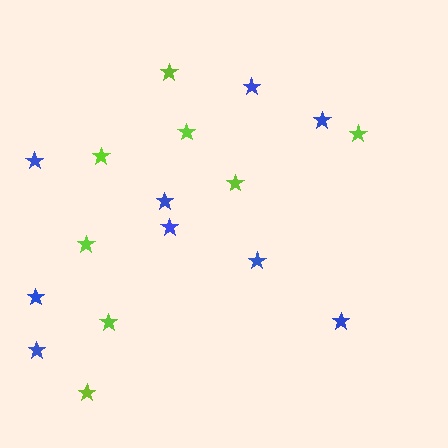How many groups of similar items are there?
There are 2 groups: one group of blue stars (9) and one group of lime stars (8).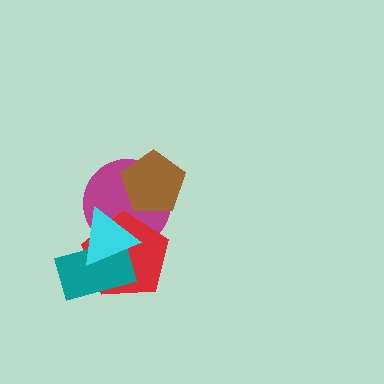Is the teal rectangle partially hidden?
Yes, it is partially covered by another shape.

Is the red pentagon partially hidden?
Yes, it is partially covered by another shape.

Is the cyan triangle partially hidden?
No, no other shape covers it.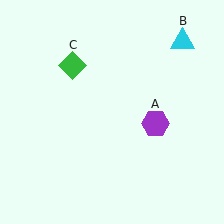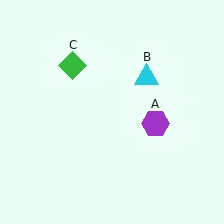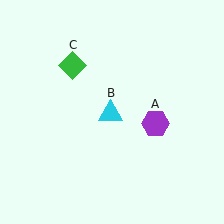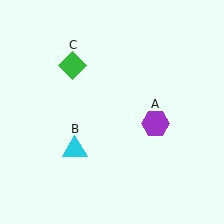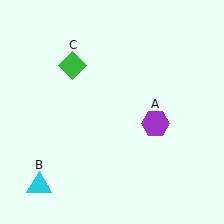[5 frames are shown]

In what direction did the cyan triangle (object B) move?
The cyan triangle (object B) moved down and to the left.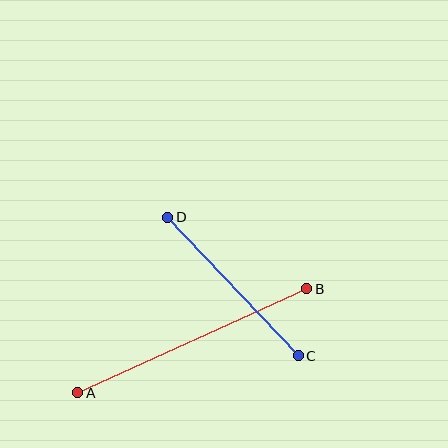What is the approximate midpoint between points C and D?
The midpoint is at approximately (233, 287) pixels.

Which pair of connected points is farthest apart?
Points A and B are farthest apart.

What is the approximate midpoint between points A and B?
The midpoint is at approximately (192, 341) pixels.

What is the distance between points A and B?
The distance is approximately 251 pixels.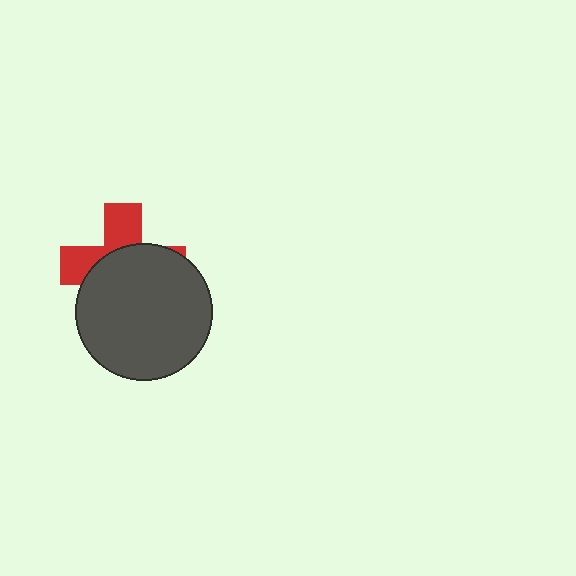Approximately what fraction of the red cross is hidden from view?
Roughly 62% of the red cross is hidden behind the dark gray circle.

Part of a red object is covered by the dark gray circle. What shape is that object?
It is a cross.